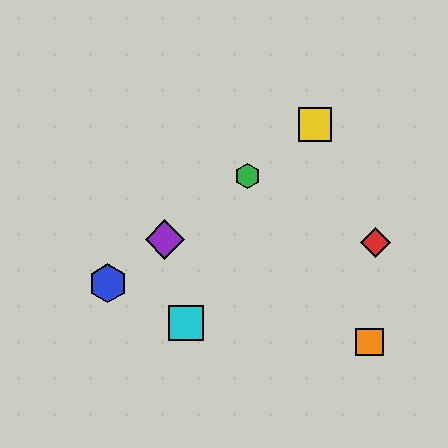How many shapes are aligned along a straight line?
4 shapes (the blue hexagon, the green hexagon, the yellow square, the purple diamond) are aligned along a straight line.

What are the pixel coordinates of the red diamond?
The red diamond is at (375, 243).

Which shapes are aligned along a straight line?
The blue hexagon, the green hexagon, the yellow square, the purple diamond are aligned along a straight line.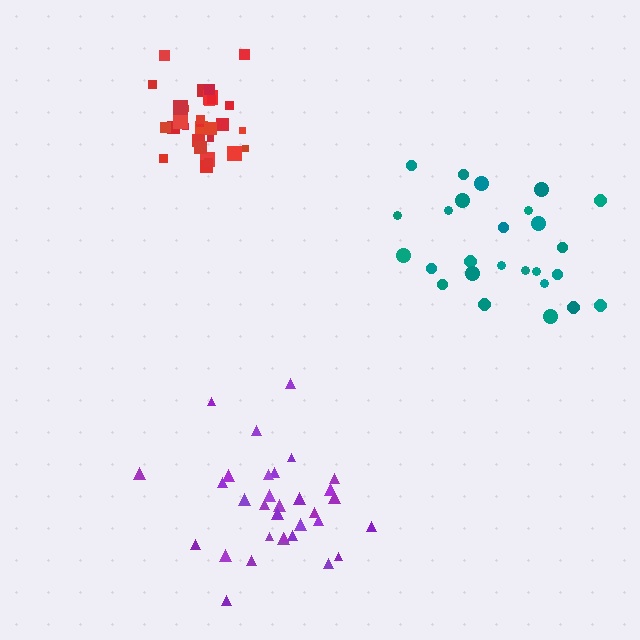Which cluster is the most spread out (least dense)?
Teal.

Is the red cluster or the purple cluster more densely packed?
Red.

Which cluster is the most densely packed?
Red.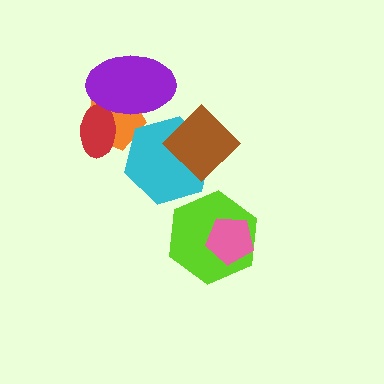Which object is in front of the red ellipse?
The purple ellipse is in front of the red ellipse.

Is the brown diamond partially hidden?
No, no other shape covers it.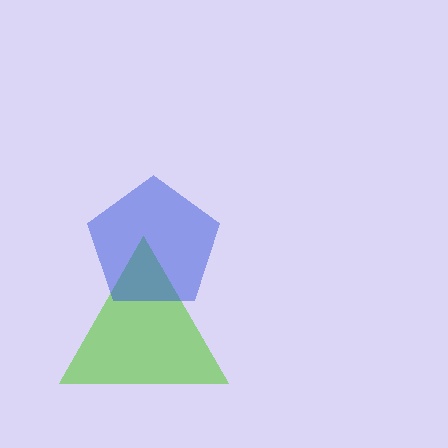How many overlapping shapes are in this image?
There are 2 overlapping shapes in the image.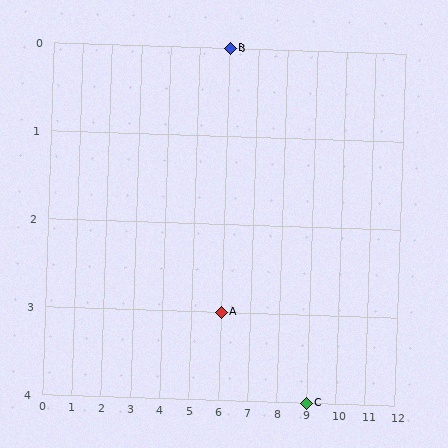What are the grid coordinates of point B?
Point B is at grid coordinates (6, 0).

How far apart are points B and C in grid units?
Points B and C are 3 columns and 4 rows apart (about 5.0 grid units diagonally).